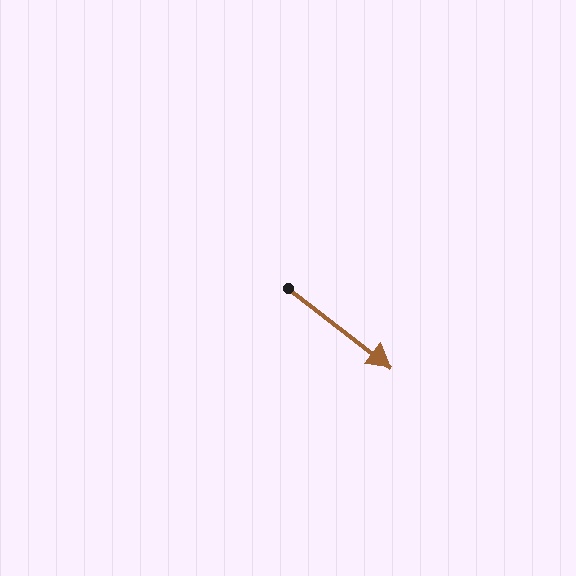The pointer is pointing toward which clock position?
Roughly 4 o'clock.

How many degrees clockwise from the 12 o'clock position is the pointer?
Approximately 128 degrees.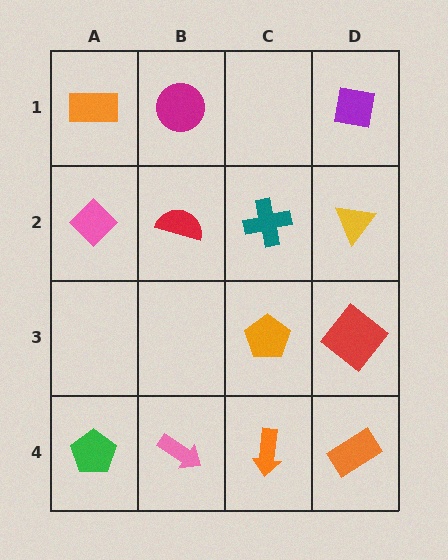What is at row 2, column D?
A yellow triangle.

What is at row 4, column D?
An orange rectangle.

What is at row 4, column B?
A pink arrow.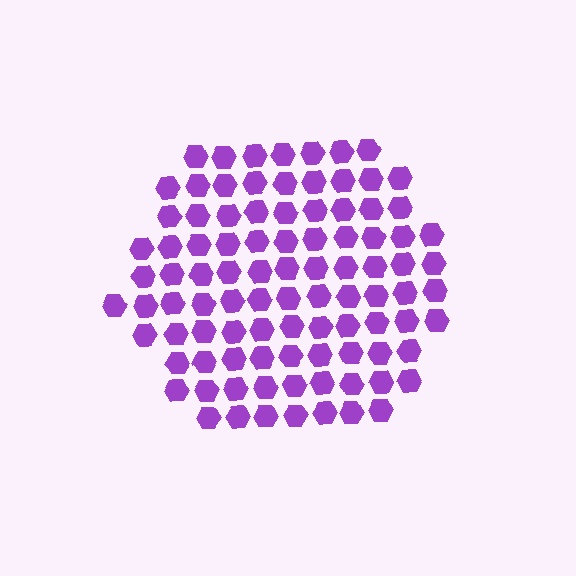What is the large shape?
The large shape is a hexagon.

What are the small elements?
The small elements are hexagons.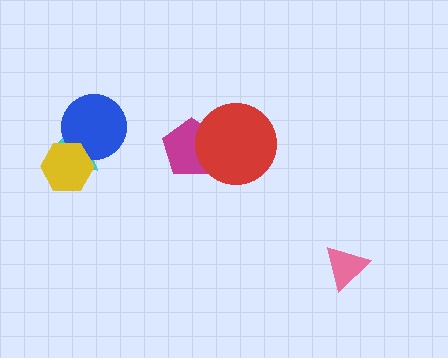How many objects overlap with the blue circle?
2 objects overlap with the blue circle.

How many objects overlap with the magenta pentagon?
1 object overlaps with the magenta pentagon.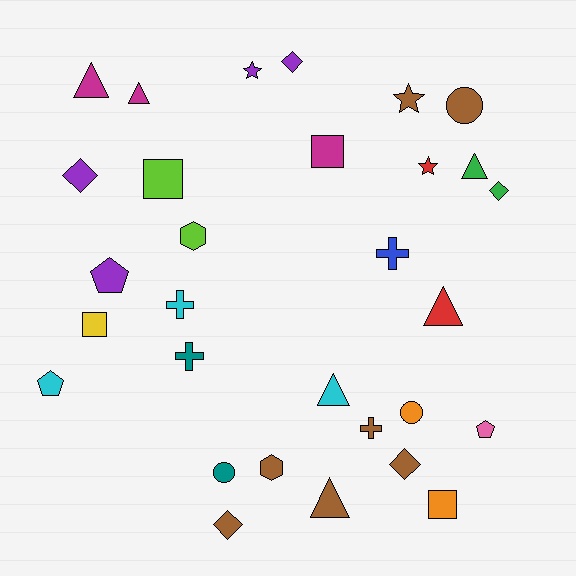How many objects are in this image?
There are 30 objects.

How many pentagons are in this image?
There are 3 pentagons.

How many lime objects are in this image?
There are 2 lime objects.